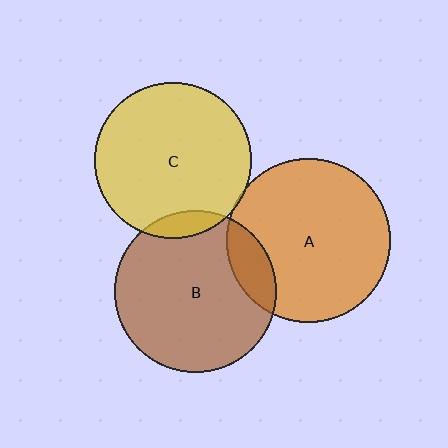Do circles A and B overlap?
Yes.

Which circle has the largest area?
Circle A (orange).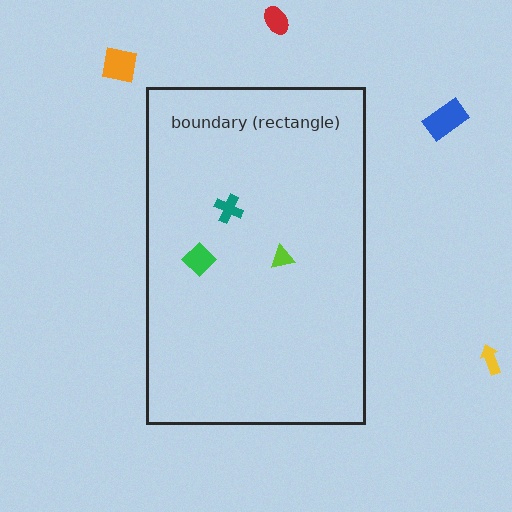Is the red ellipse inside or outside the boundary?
Outside.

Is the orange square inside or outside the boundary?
Outside.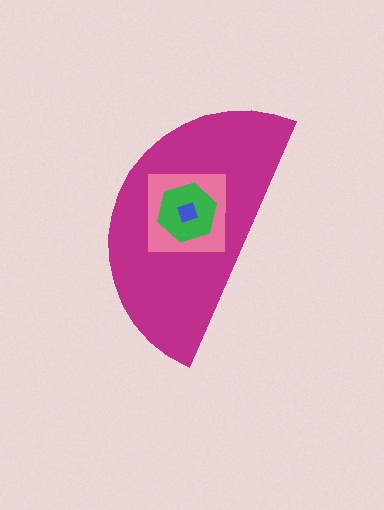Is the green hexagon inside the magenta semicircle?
Yes.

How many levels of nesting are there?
4.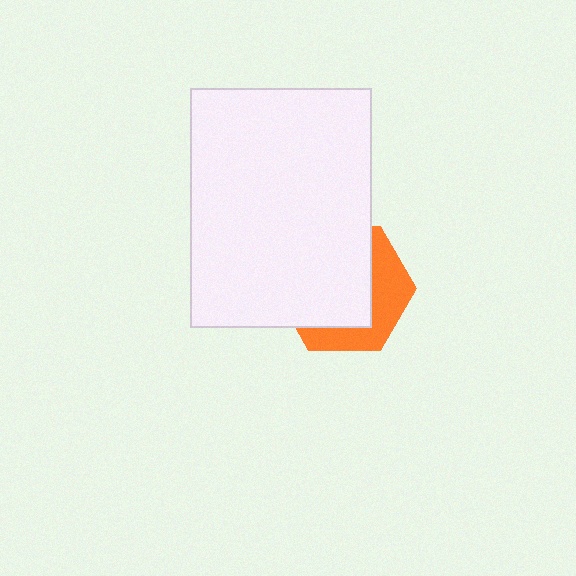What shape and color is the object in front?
The object in front is a white rectangle.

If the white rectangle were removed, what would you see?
You would see the complete orange hexagon.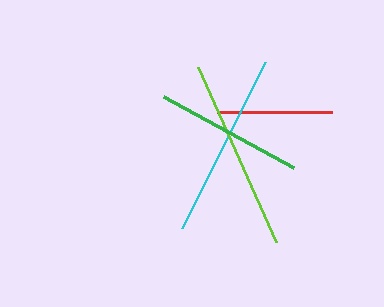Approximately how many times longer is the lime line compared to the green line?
The lime line is approximately 1.3 times the length of the green line.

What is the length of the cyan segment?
The cyan segment is approximately 186 pixels long.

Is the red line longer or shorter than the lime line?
The lime line is longer than the red line.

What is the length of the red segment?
The red segment is approximately 115 pixels long.